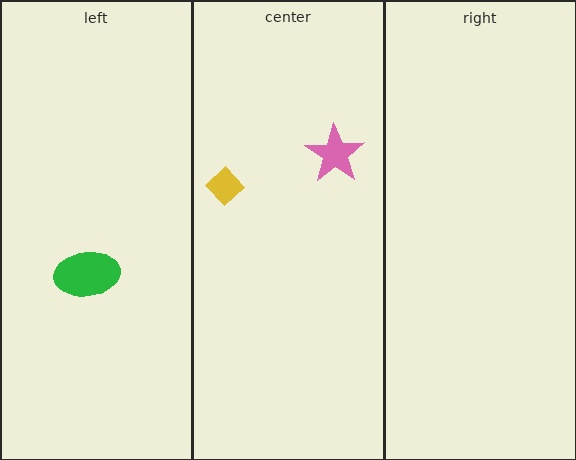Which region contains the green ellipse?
The left region.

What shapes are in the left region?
The green ellipse.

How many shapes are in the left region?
1.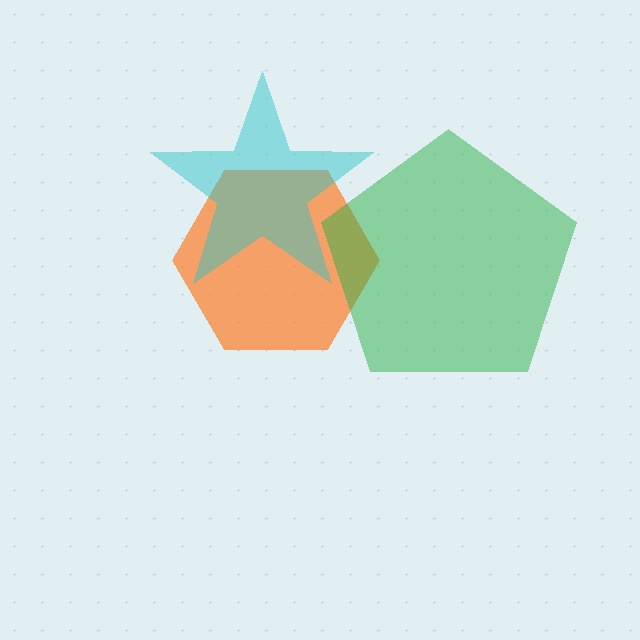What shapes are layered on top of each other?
The layered shapes are: an orange hexagon, a green pentagon, a cyan star.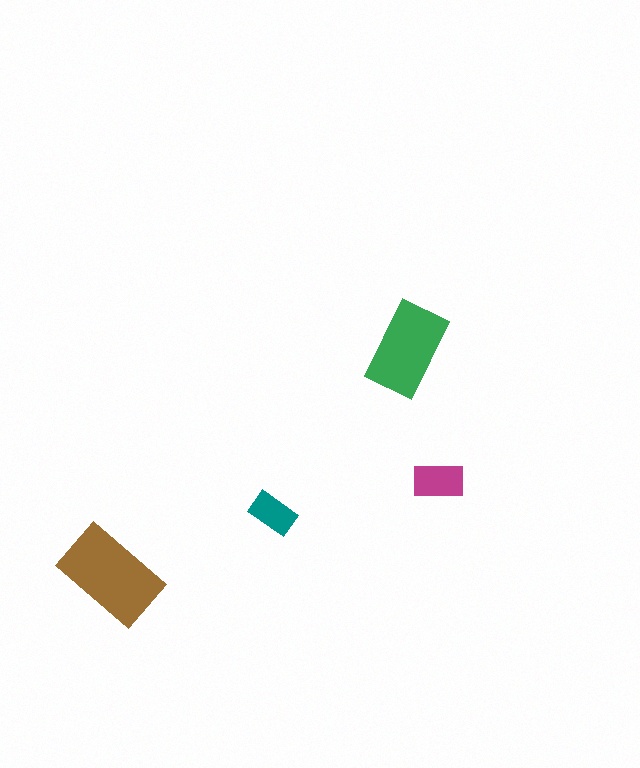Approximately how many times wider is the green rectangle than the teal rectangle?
About 2 times wider.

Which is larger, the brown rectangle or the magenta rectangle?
The brown one.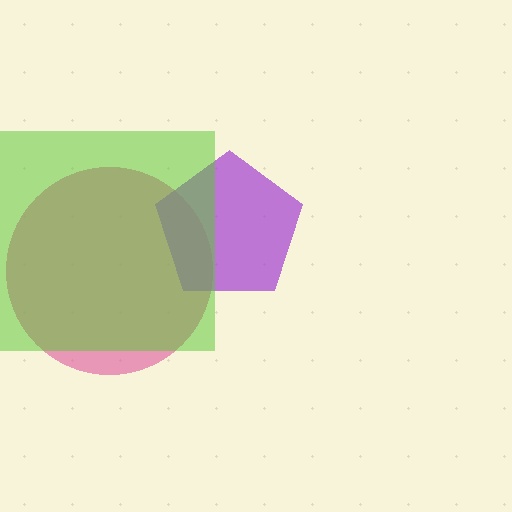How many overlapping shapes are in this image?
There are 3 overlapping shapes in the image.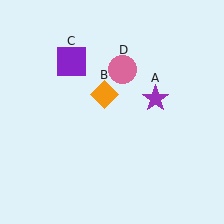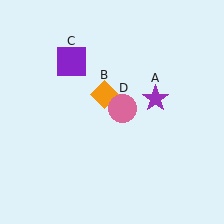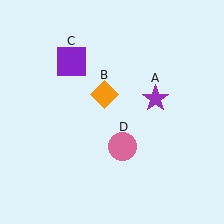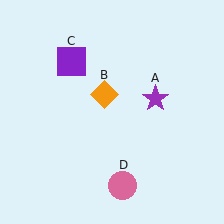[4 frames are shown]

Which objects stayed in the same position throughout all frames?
Purple star (object A) and orange diamond (object B) and purple square (object C) remained stationary.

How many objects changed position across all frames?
1 object changed position: pink circle (object D).